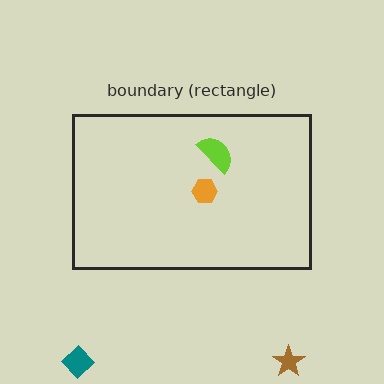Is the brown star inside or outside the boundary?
Outside.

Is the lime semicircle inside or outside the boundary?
Inside.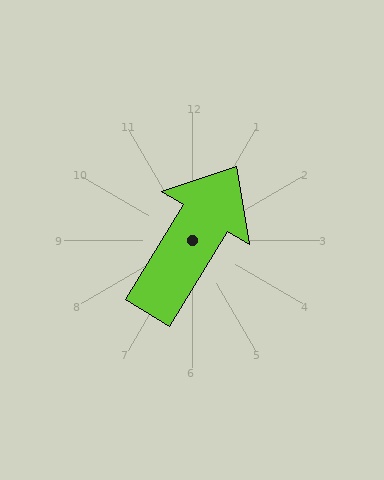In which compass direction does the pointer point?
Northeast.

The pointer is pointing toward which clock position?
Roughly 1 o'clock.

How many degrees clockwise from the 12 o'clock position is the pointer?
Approximately 31 degrees.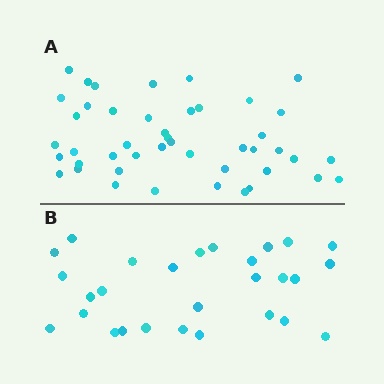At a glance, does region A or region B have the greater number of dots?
Region A (the top region) has more dots.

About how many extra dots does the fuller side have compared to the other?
Region A has approximately 15 more dots than region B.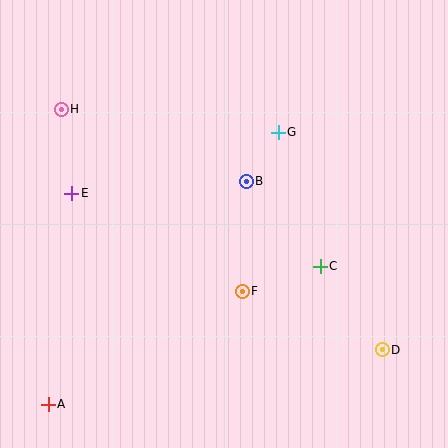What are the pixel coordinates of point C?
Point C is at (320, 266).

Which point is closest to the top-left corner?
Point H is closest to the top-left corner.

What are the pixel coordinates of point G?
Point G is at (278, 132).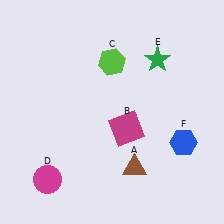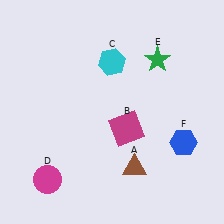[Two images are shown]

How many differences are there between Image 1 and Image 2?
There is 1 difference between the two images.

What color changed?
The hexagon (C) changed from lime in Image 1 to cyan in Image 2.